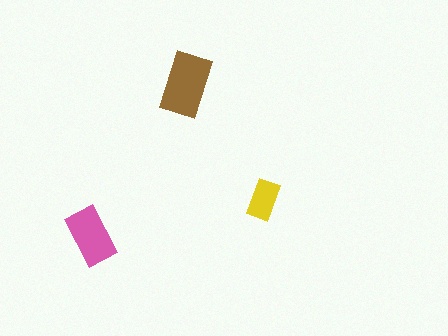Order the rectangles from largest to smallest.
the brown one, the pink one, the yellow one.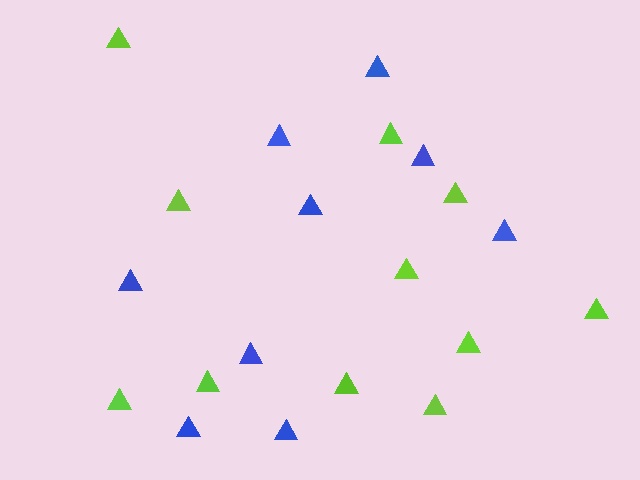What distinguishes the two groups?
There are 2 groups: one group of lime triangles (11) and one group of blue triangles (9).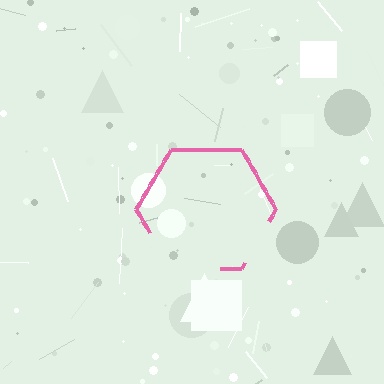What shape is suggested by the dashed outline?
The dashed outline suggests a hexagon.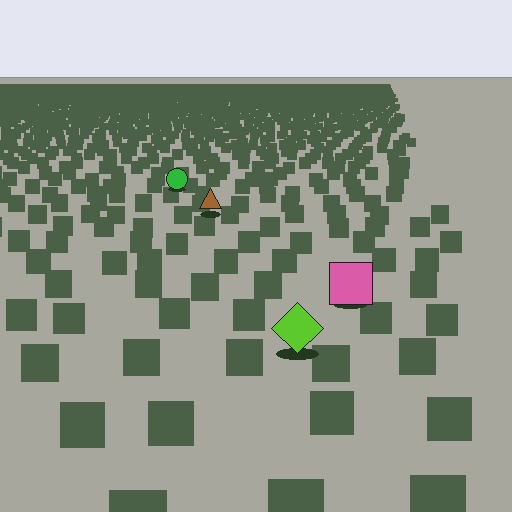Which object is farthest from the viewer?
The green circle is farthest from the viewer. It appears smaller and the ground texture around it is denser.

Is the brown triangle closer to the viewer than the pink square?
No. The pink square is closer — you can tell from the texture gradient: the ground texture is coarser near it.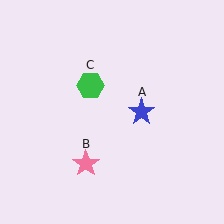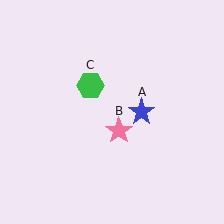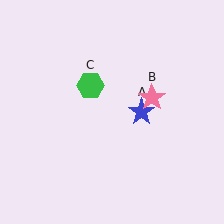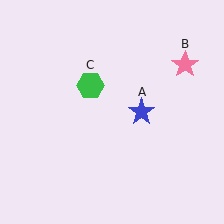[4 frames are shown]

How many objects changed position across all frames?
1 object changed position: pink star (object B).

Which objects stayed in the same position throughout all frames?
Blue star (object A) and green hexagon (object C) remained stationary.